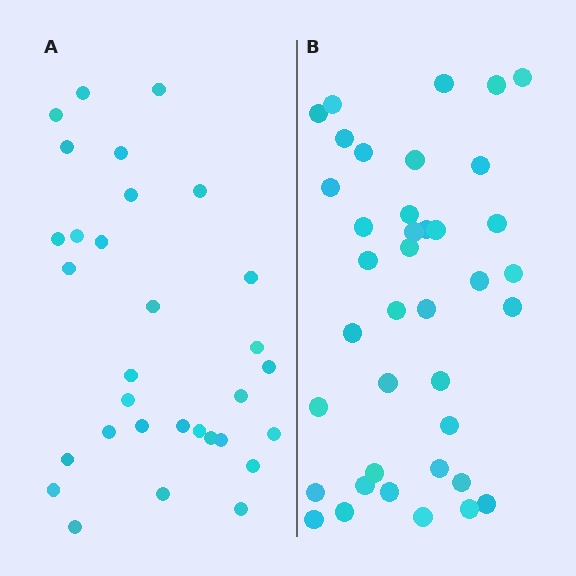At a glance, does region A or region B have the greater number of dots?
Region B (the right region) has more dots.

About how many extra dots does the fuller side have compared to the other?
Region B has roughly 8 or so more dots than region A.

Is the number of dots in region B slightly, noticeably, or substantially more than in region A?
Region B has noticeably more, but not dramatically so. The ratio is roughly 1.3 to 1.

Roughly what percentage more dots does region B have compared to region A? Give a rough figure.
About 25% more.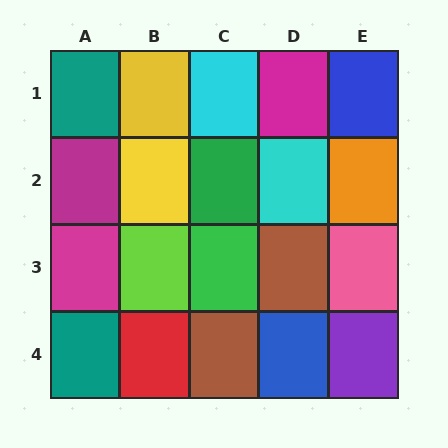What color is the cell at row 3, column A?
Magenta.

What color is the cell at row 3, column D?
Brown.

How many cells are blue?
2 cells are blue.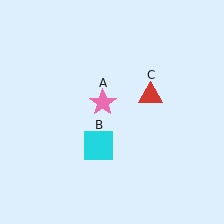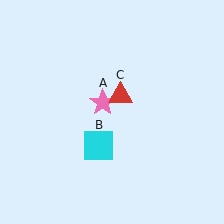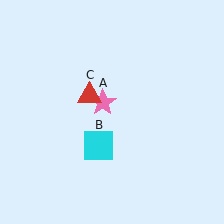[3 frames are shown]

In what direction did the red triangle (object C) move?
The red triangle (object C) moved left.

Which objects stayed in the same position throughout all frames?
Pink star (object A) and cyan square (object B) remained stationary.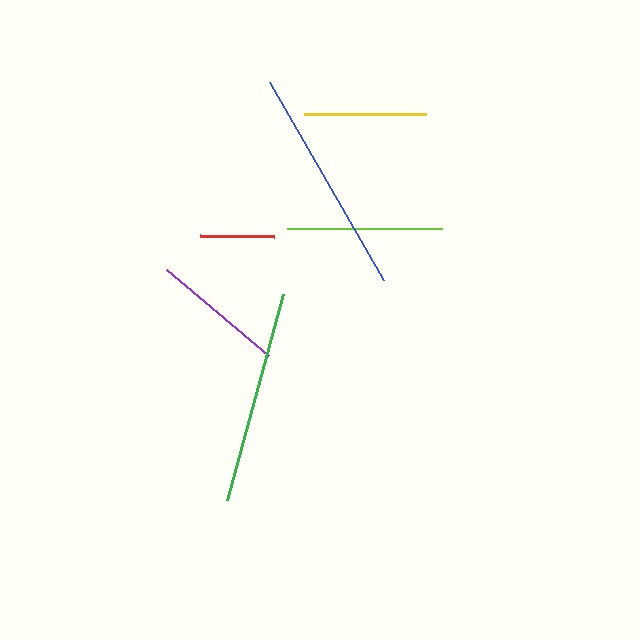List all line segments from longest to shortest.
From longest to shortest: blue, green, lime, purple, yellow, red.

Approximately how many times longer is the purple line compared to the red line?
The purple line is approximately 1.8 times the length of the red line.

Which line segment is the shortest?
The red line is the shortest at approximately 74 pixels.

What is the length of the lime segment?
The lime segment is approximately 156 pixels long.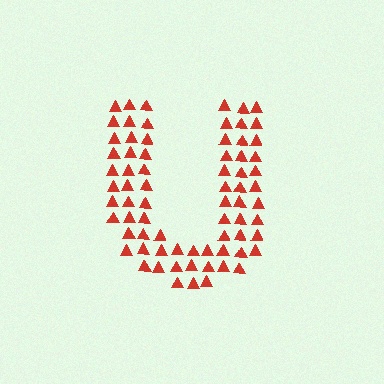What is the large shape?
The large shape is the letter U.